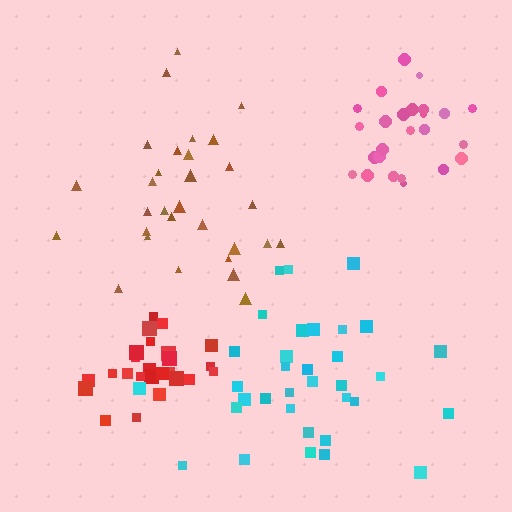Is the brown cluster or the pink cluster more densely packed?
Pink.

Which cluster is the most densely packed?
Red.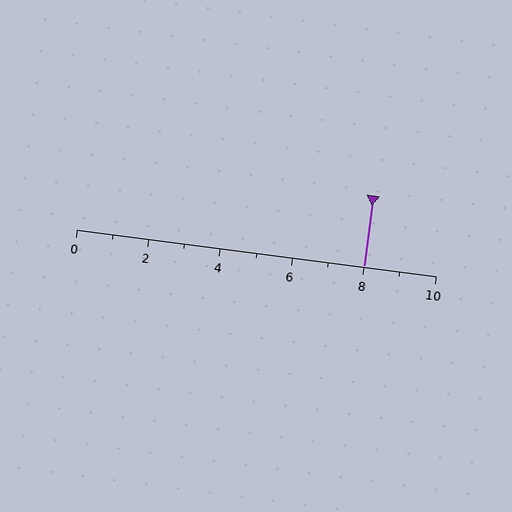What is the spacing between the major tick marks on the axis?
The major ticks are spaced 2 apart.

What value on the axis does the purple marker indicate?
The marker indicates approximately 8.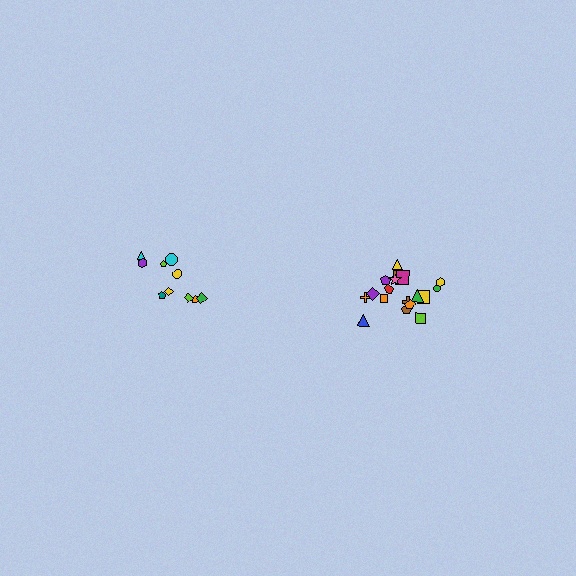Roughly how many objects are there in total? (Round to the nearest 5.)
Roughly 30 objects in total.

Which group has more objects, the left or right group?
The right group.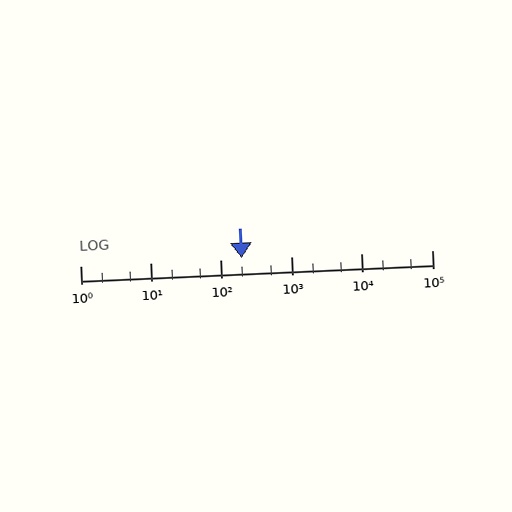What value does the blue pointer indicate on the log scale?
The pointer indicates approximately 200.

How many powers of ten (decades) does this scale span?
The scale spans 5 decades, from 1 to 100000.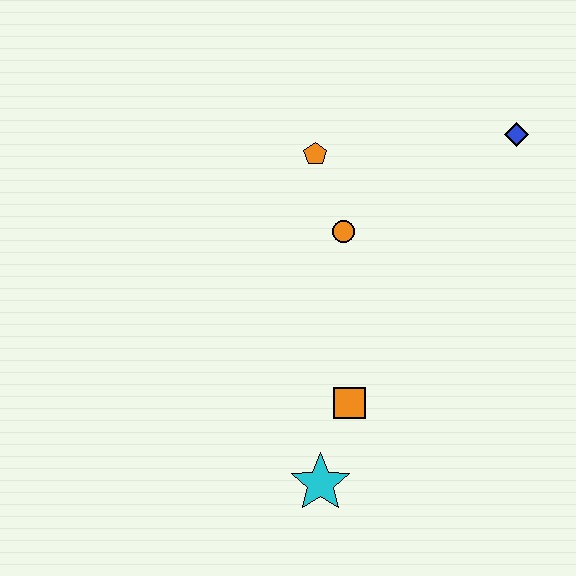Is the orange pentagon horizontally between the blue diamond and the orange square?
No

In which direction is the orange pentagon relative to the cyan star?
The orange pentagon is above the cyan star.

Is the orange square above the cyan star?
Yes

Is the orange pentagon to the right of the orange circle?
No